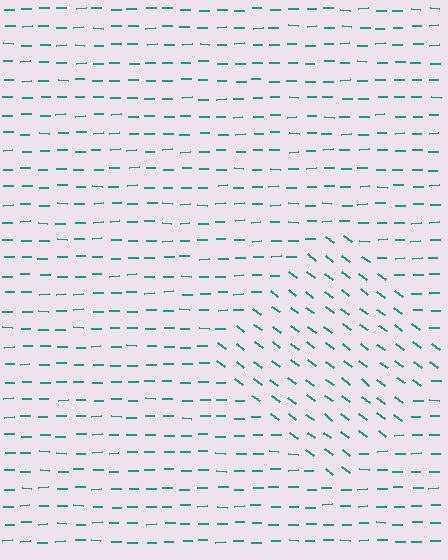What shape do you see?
I see a diamond.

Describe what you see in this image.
The image is filled with small teal line segments. A diamond region in the image has lines oriented differently from the surrounding lines, creating a visible texture boundary.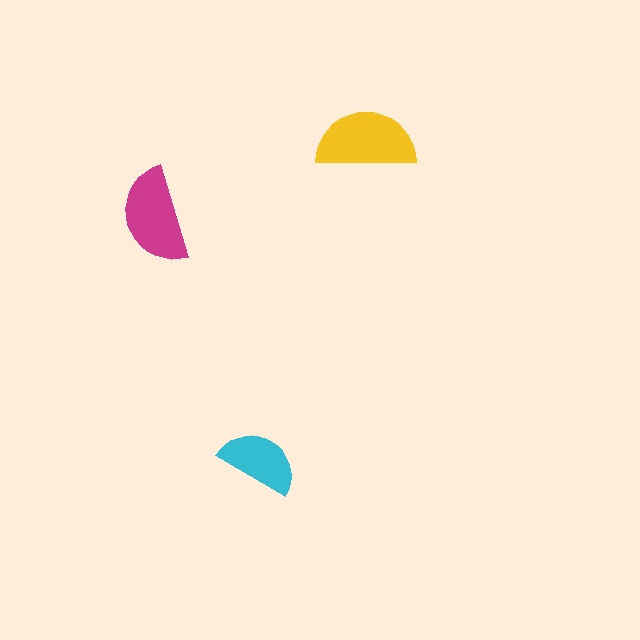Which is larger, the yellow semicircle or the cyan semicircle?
The yellow one.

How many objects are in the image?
There are 3 objects in the image.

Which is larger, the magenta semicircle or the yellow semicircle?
The yellow one.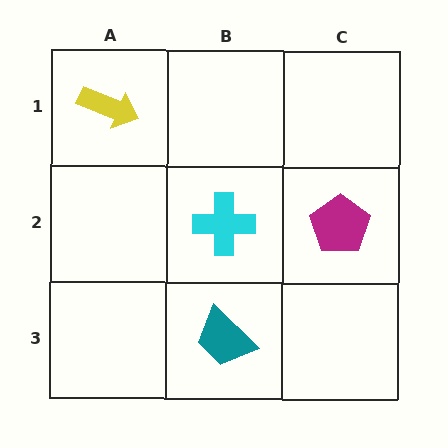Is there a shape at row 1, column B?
No, that cell is empty.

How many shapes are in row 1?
1 shape.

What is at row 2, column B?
A cyan cross.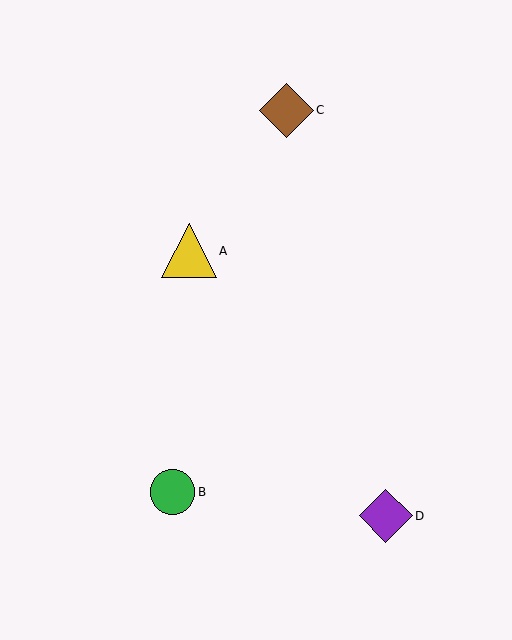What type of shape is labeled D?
Shape D is a purple diamond.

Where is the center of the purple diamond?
The center of the purple diamond is at (386, 516).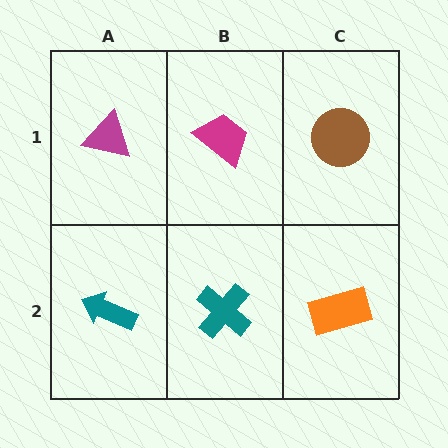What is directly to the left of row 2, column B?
A teal arrow.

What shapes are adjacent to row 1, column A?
A teal arrow (row 2, column A), a magenta trapezoid (row 1, column B).